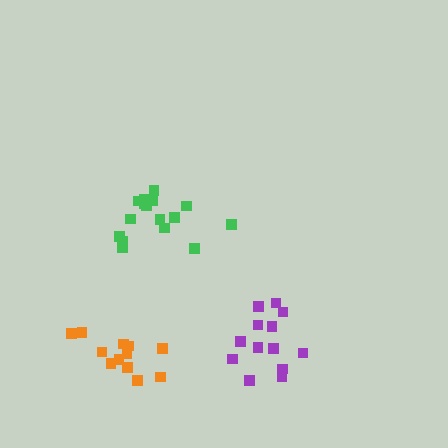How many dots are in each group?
Group 1: 12 dots, Group 2: 16 dots, Group 3: 13 dots (41 total).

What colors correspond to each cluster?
The clusters are colored: orange, green, purple.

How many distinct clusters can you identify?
There are 3 distinct clusters.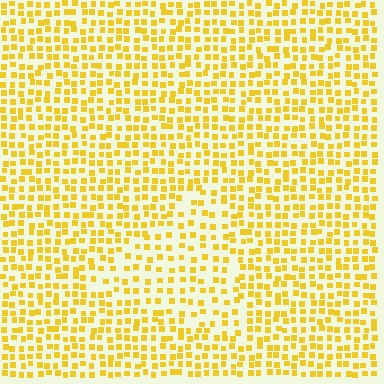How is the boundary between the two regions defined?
The boundary is defined by a change in element density (approximately 1.6x ratio). All elements are the same color, size, and shape.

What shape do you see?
I see a triangle.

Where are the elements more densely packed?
The elements are more densely packed outside the triangle boundary.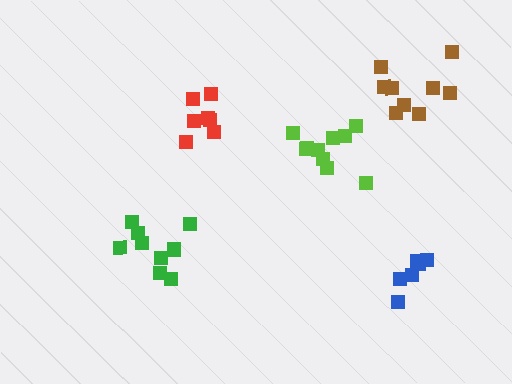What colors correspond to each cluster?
The clusters are colored: brown, lime, red, green, blue.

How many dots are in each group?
Group 1: 9 dots, Group 2: 10 dots, Group 3: 7 dots, Group 4: 9 dots, Group 5: 6 dots (41 total).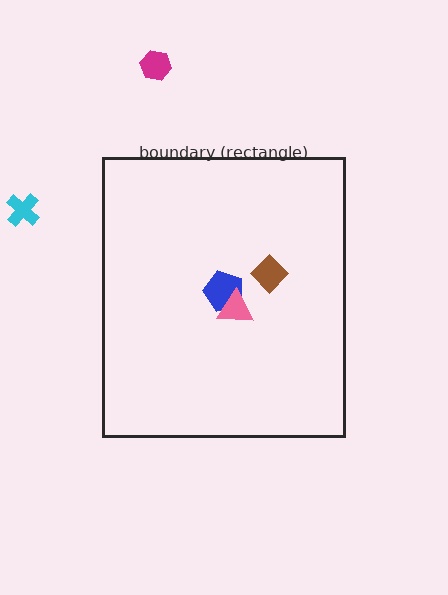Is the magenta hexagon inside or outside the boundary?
Outside.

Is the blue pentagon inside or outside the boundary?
Inside.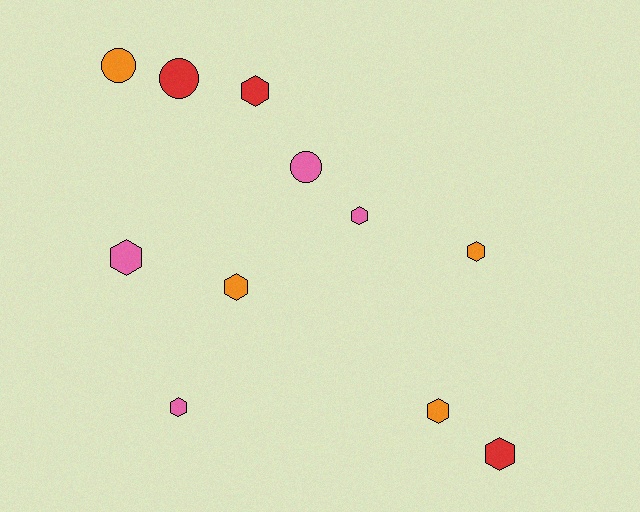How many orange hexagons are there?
There are 3 orange hexagons.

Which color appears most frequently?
Pink, with 4 objects.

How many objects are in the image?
There are 11 objects.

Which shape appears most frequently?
Hexagon, with 8 objects.